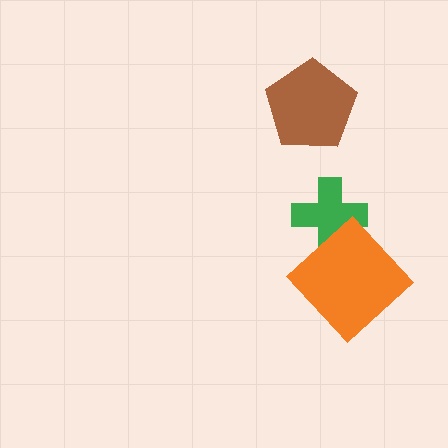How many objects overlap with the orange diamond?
1 object overlaps with the orange diamond.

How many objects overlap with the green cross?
1 object overlaps with the green cross.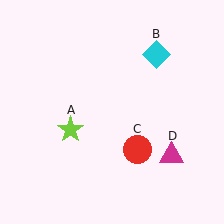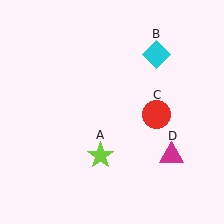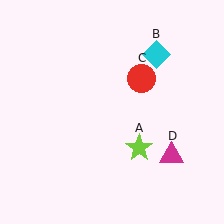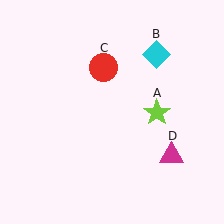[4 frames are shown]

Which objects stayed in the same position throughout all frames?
Cyan diamond (object B) and magenta triangle (object D) remained stationary.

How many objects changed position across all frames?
2 objects changed position: lime star (object A), red circle (object C).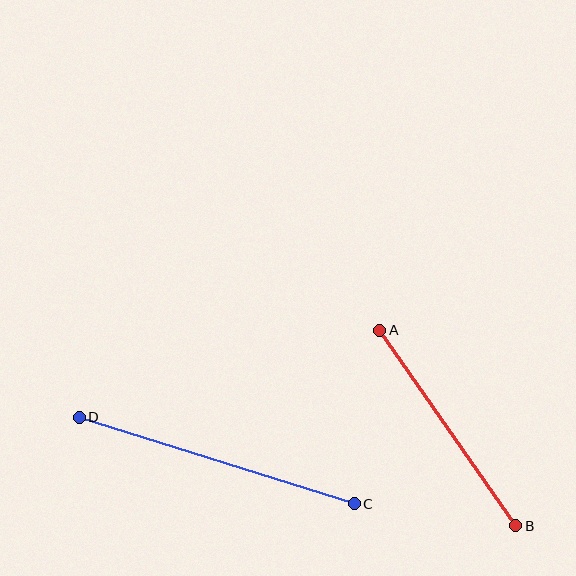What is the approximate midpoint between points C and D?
The midpoint is at approximately (217, 461) pixels.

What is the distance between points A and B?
The distance is approximately 238 pixels.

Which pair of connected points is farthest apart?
Points C and D are farthest apart.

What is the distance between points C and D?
The distance is approximately 288 pixels.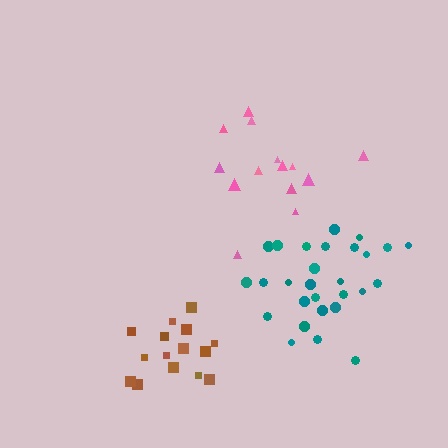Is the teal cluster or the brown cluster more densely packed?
Brown.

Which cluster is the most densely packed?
Brown.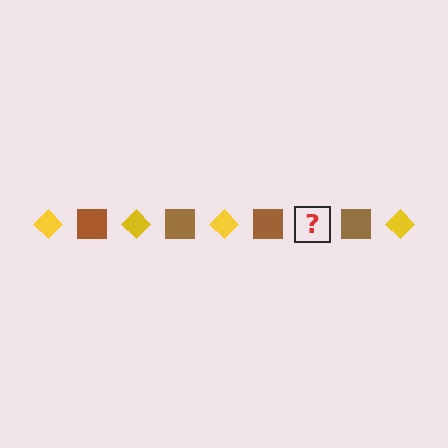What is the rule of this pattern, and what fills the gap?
The rule is that the pattern alternates between yellow diamond and brown square. The gap should be filled with a yellow diamond.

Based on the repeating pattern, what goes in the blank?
The blank should be a yellow diamond.